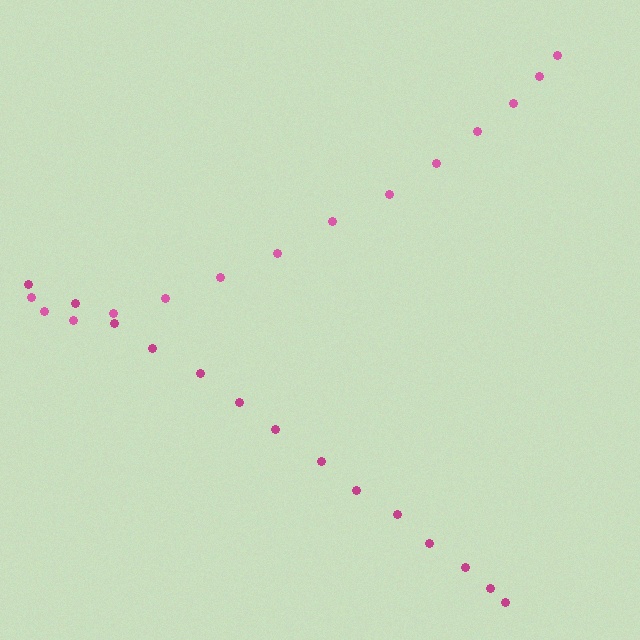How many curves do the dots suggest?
There are 2 distinct paths.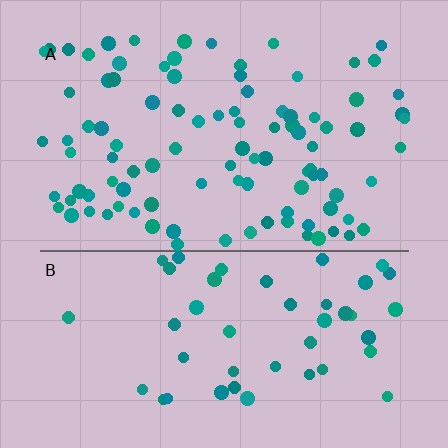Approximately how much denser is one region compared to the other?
Approximately 2.1× — region A over region B.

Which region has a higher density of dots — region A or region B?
A (the top).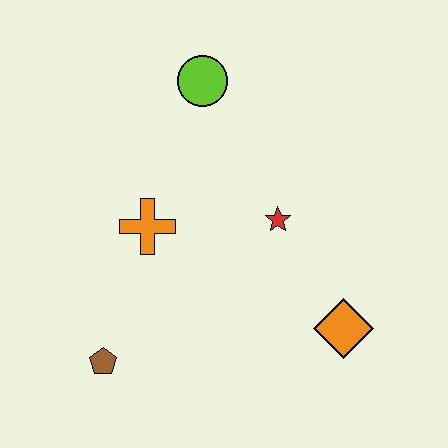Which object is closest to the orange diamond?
The red star is closest to the orange diamond.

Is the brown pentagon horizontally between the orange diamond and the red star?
No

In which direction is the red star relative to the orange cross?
The red star is to the right of the orange cross.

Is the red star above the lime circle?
No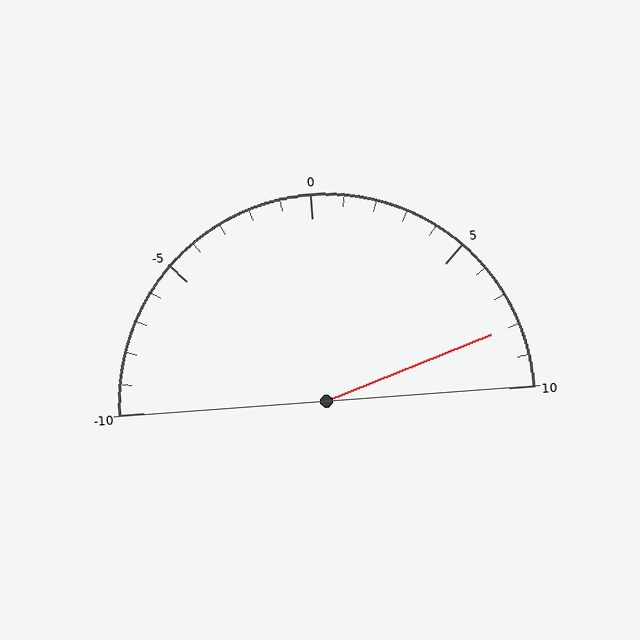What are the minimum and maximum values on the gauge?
The gauge ranges from -10 to 10.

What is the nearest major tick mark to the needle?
The nearest major tick mark is 10.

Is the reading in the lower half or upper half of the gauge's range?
The reading is in the upper half of the range (-10 to 10).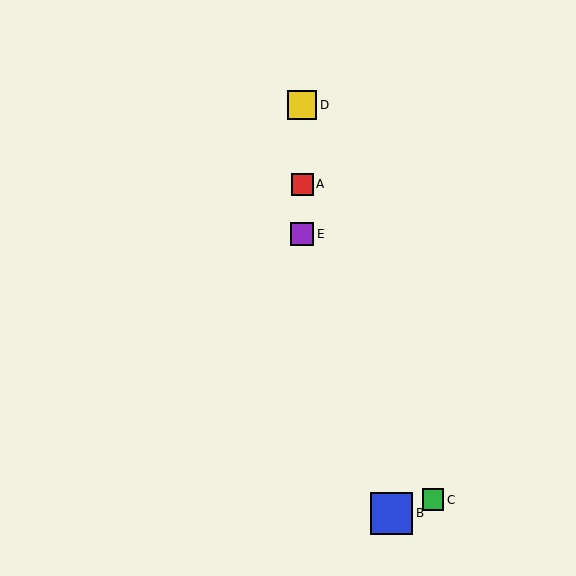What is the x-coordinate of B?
Object B is at x≈392.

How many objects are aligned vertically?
3 objects (A, D, E) are aligned vertically.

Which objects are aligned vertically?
Objects A, D, E are aligned vertically.